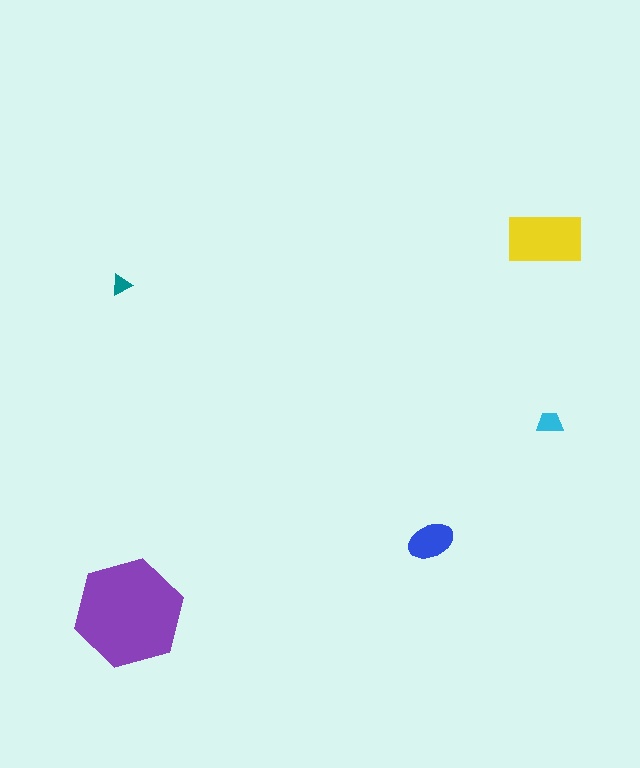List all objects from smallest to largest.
The teal triangle, the cyan trapezoid, the blue ellipse, the yellow rectangle, the purple hexagon.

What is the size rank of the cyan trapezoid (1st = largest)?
4th.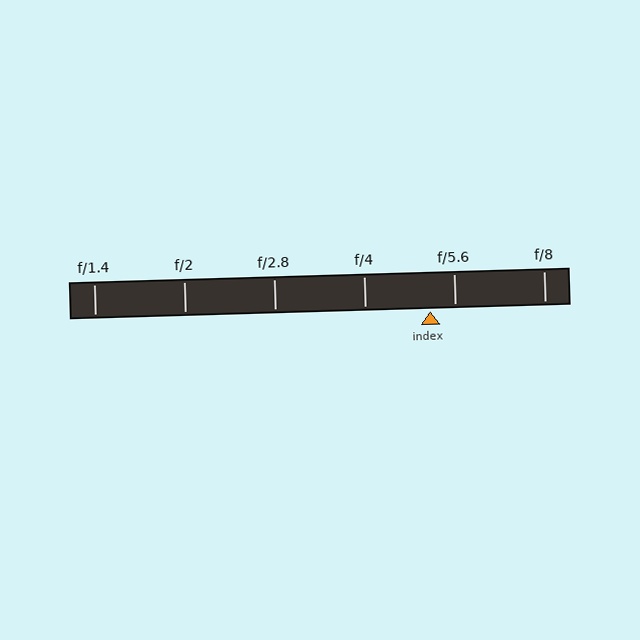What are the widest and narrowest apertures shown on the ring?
The widest aperture shown is f/1.4 and the narrowest is f/8.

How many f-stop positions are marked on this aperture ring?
There are 6 f-stop positions marked.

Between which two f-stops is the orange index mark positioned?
The index mark is between f/4 and f/5.6.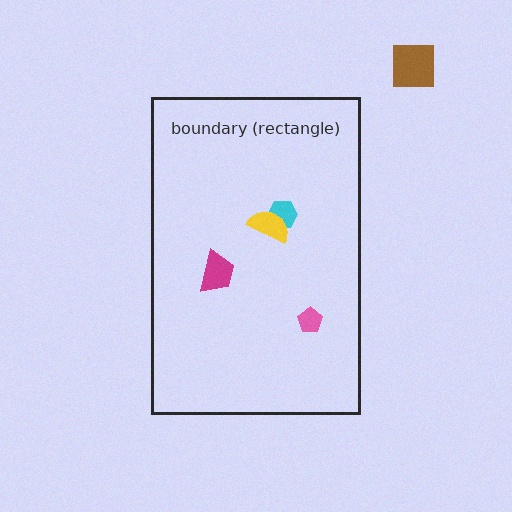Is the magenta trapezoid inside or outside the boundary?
Inside.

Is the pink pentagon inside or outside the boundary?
Inside.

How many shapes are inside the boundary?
4 inside, 1 outside.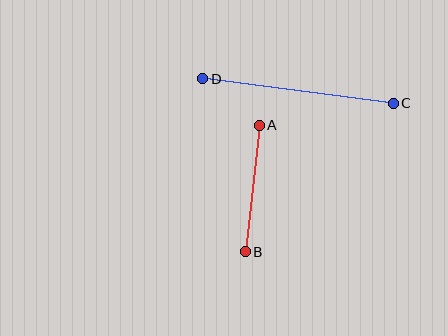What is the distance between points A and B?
The distance is approximately 128 pixels.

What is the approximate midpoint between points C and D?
The midpoint is at approximately (298, 91) pixels.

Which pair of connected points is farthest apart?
Points C and D are farthest apart.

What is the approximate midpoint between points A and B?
The midpoint is at approximately (252, 188) pixels.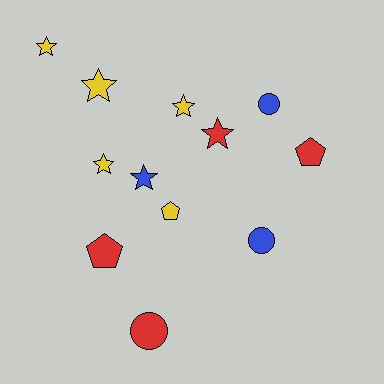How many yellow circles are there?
There are no yellow circles.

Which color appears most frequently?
Yellow, with 5 objects.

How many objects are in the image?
There are 12 objects.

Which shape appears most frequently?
Star, with 6 objects.